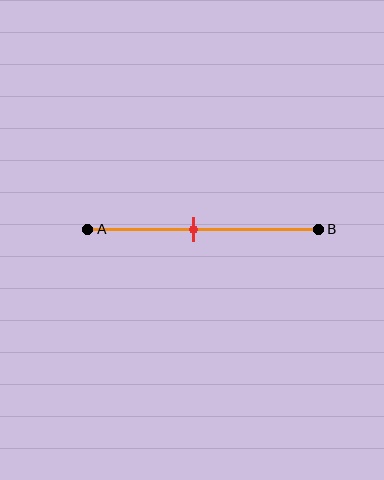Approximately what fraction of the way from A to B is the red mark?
The red mark is approximately 45% of the way from A to B.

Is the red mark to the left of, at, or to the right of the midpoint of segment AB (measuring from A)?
The red mark is to the left of the midpoint of segment AB.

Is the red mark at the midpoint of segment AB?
No, the mark is at about 45% from A, not at the 50% midpoint.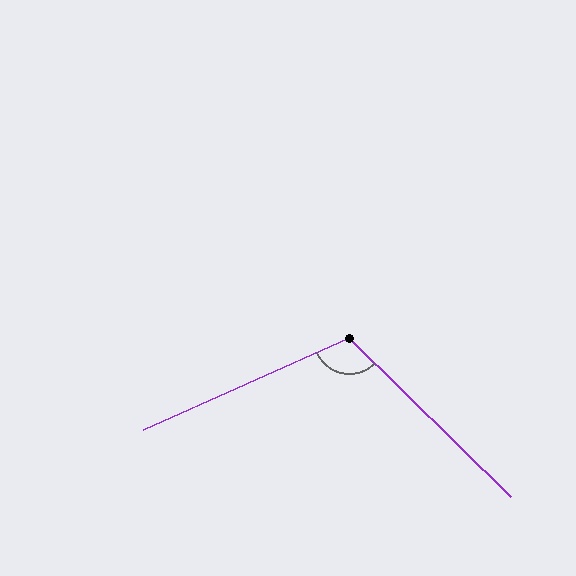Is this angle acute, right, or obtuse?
It is obtuse.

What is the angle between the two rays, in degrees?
Approximately 112 degrees.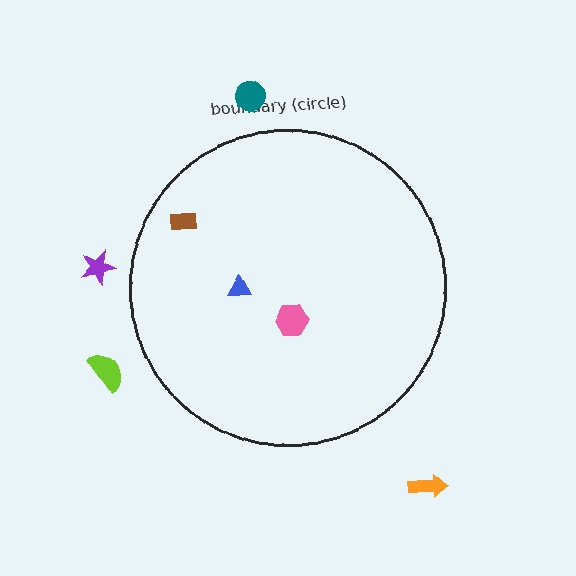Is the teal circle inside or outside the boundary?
Outside.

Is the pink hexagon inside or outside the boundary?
Inside.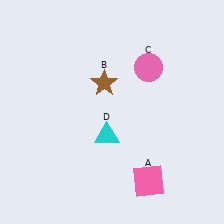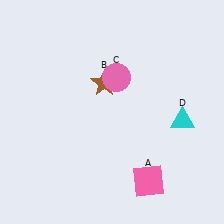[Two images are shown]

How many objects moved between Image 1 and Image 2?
2 objects moved between the two images.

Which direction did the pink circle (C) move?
The pink circle (C) moved left.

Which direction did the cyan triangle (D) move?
The cyan triangle (D) moved right.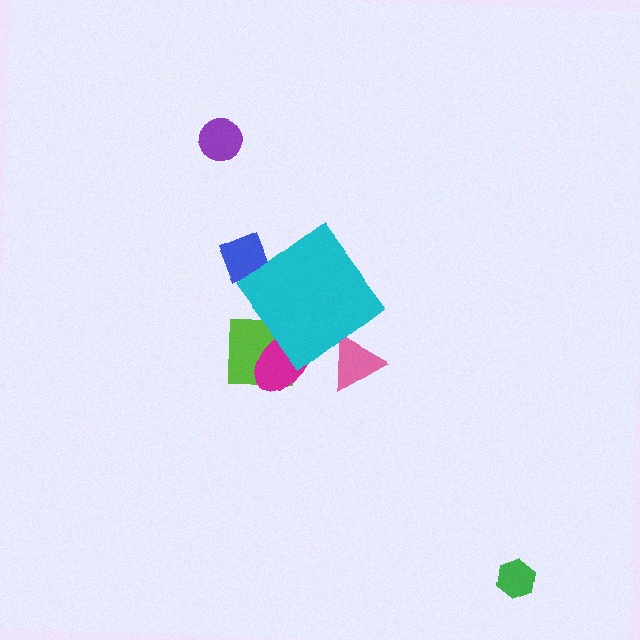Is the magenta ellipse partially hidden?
Yes, the magenta ellipse is partially hidden behind the cyan diamond.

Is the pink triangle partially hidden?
Yes, the pink triangle is partially hidden behind the cyan diamond.